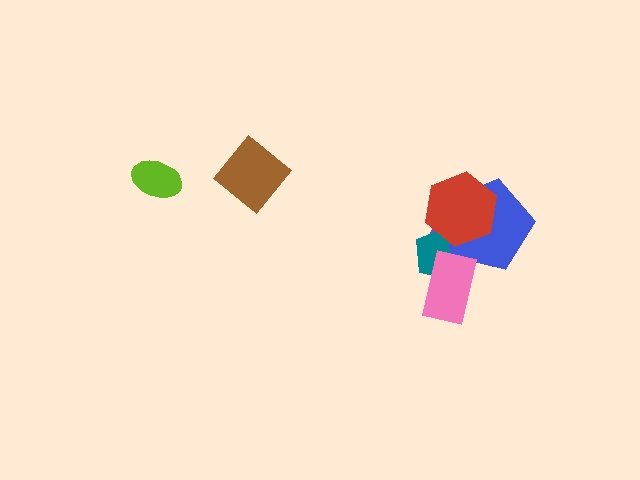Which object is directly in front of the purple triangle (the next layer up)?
The teal pentagon is directly in front of the purple triangle.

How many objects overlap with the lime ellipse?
0 objects overlap with the lime ellipse.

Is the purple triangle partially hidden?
Yes, it is partially covered by another shape.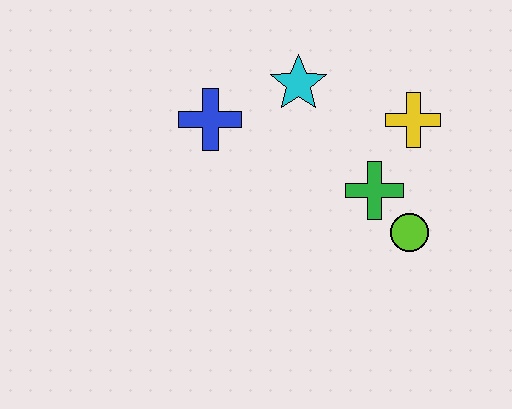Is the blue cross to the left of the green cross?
Yes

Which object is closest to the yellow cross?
The green cross is closest to the yellow cross.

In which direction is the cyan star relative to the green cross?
The cyan star is above the green cross.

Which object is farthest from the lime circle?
The blue cross is farthest from the lime circle.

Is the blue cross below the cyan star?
Yes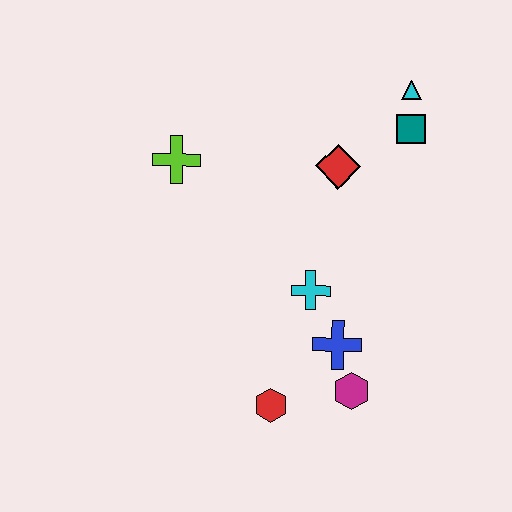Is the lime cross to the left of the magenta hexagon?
Yes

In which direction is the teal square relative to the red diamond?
The teal square is to the right of the red diamond.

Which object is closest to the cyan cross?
The blue cross is closest to the cyan cross.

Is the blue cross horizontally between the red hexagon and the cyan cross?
No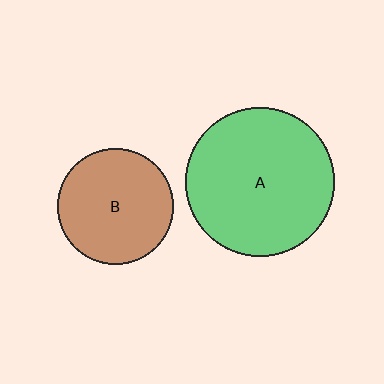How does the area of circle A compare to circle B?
Approximately 1.7 times.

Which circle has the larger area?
Circle A (green).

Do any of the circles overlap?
No, none of the circles overlap.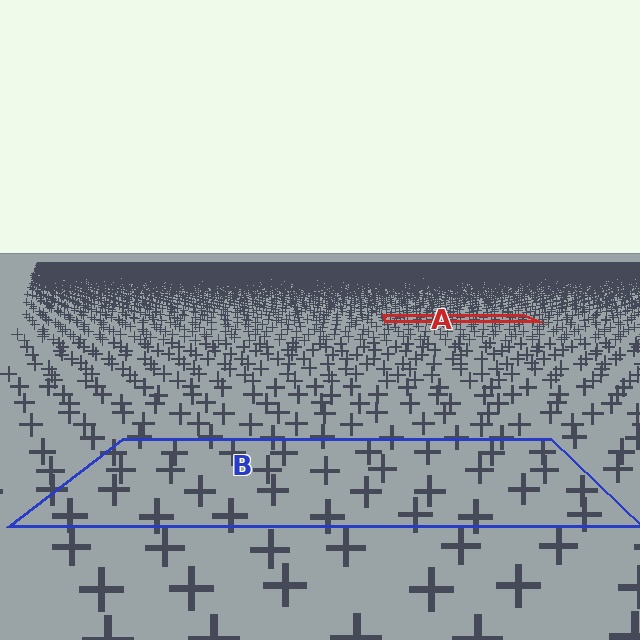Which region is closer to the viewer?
Region B is closer. The texture elements there are larger and more spread out.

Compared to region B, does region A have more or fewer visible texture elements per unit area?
Region A has more texture elements per unit area — they are packed more densely because it is farther away.